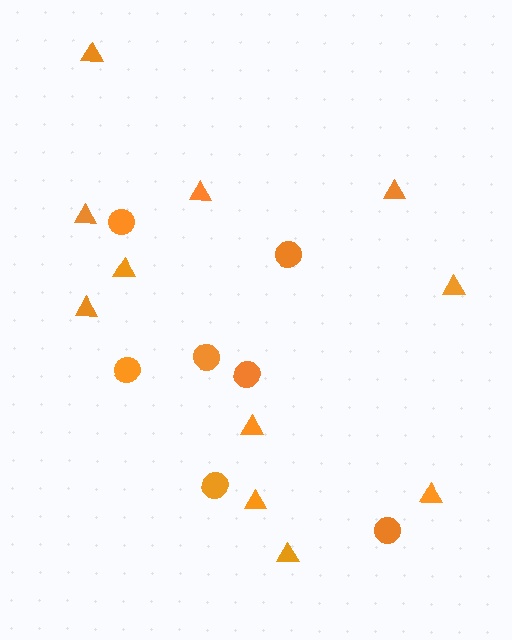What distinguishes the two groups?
There are 2 groups: one group of triangles (11) and one group of circles (7).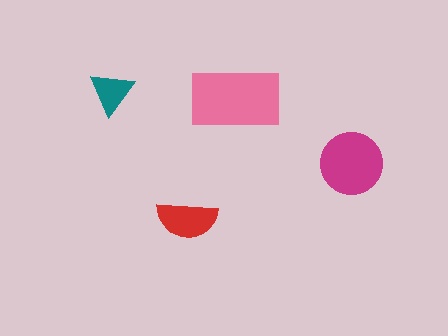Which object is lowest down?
The red semicircle is bottommost.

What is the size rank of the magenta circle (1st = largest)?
2nd.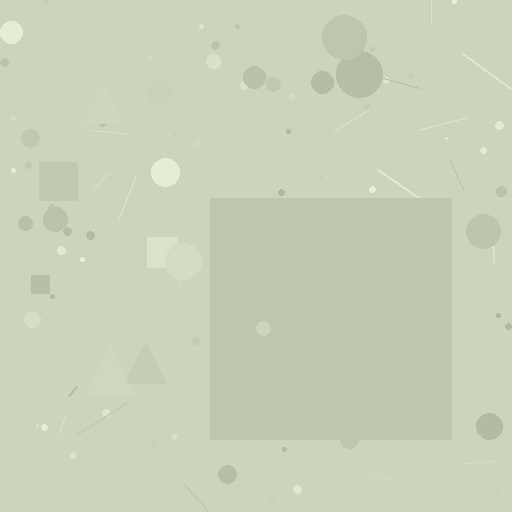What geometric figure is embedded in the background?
A square is embedded in the background.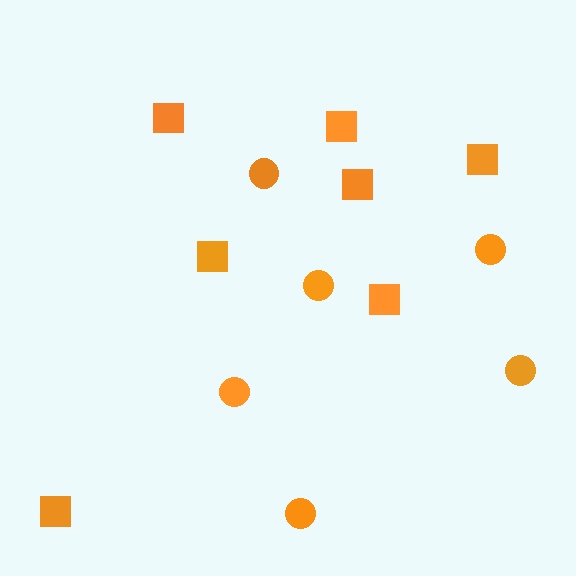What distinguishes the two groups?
There are 2 groups: one group of squares (7) and one group of circles (6).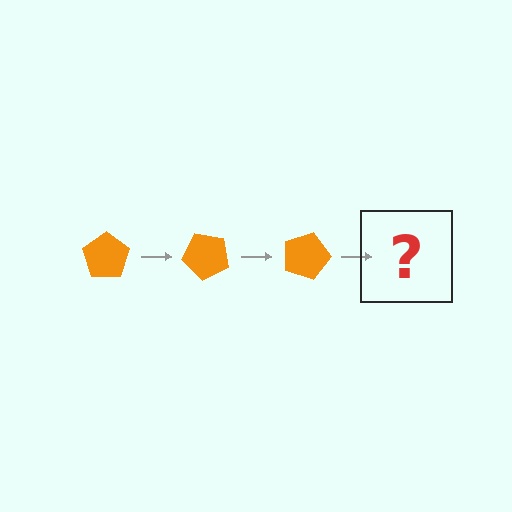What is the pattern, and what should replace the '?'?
The pattern is that the pentagon rotates 45 degrees each step. The '?' should be an orange pentagon rotated 135 degrees.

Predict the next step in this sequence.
The next step is an orange pentagon rotated 135 degrees.